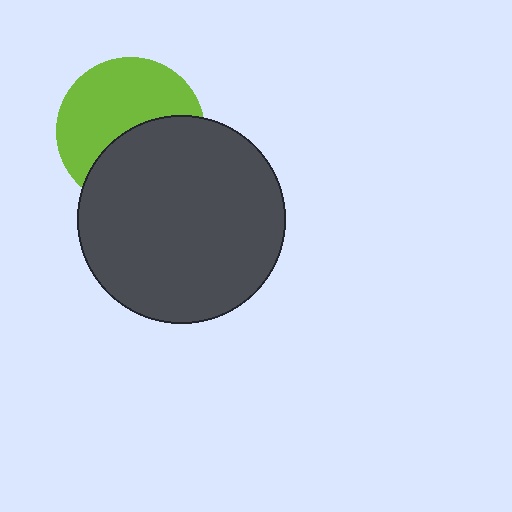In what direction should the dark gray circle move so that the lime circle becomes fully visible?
The dark gray circle should move down. That is the shortest direction to clear the overlap and leave the lime circle fully visible.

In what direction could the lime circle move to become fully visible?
The lime circle could move up. That would shift it out from behind the dark gray circle entirely.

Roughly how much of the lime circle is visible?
About half of it is visible (roughly 56%).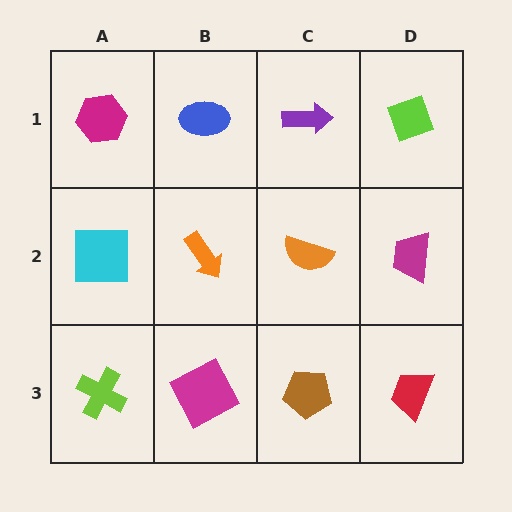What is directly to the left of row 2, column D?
An orange semicircle.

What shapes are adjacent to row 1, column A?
A cyan square (row 2, column A), a blue ellipse (row 1, column B).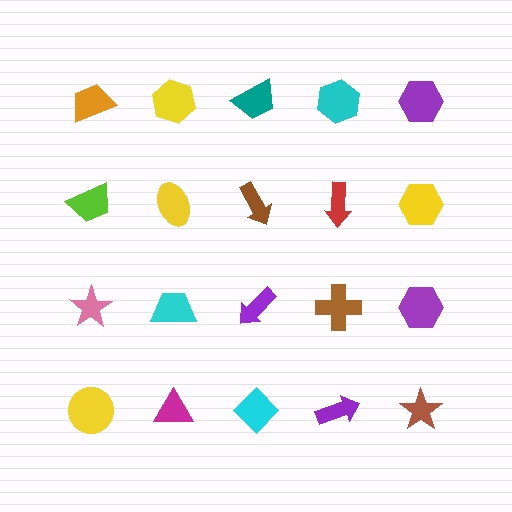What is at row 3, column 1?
A pink star.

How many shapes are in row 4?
5 shapes.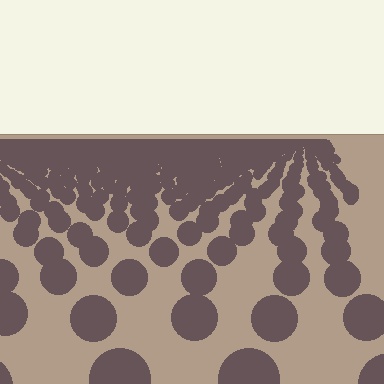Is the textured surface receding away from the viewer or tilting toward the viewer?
The surface is receding away from the viewer. Texture elements get smaller and denser toward the top.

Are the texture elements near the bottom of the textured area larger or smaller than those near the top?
Larger. Near the bottom, elements are closer to the viewer and appear at a bigger on-screen size.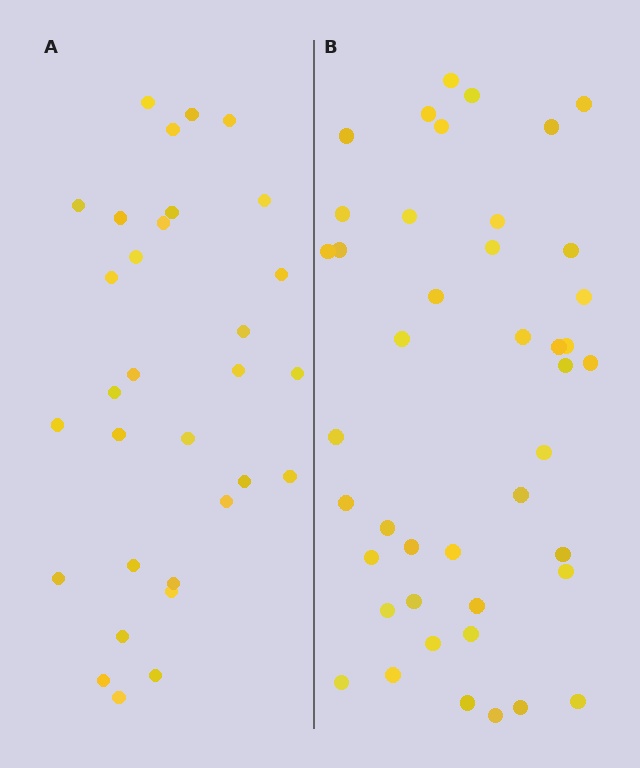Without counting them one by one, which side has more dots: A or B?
Region B (the right region) has more dots.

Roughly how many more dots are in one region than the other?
Region B has roughly 12 or so more dots than region A.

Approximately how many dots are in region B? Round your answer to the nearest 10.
About 40 dots. (The exact count is 43, which rounds to 40.)